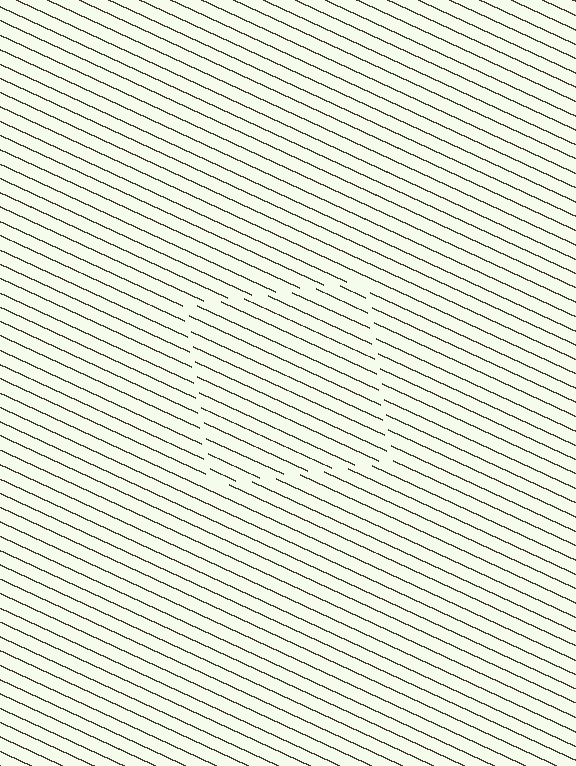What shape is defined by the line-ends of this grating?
An illusory square. The interior of the shape contains the same grating, shifted by half a period — the contour is defined by the phase discontinuity where line-ends from the inner and outer gratings abut.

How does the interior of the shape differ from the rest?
The interior of the shape contains the same grating, shifted by half a period — the contour is defined by the phase discontinuity where line-ends from the inner and outer gratings abut.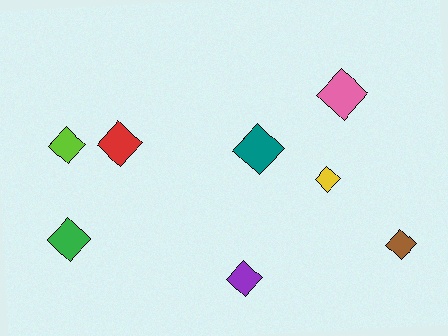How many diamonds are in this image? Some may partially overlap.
There are 8 diamonds.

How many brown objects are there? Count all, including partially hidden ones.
There is 1 brown object.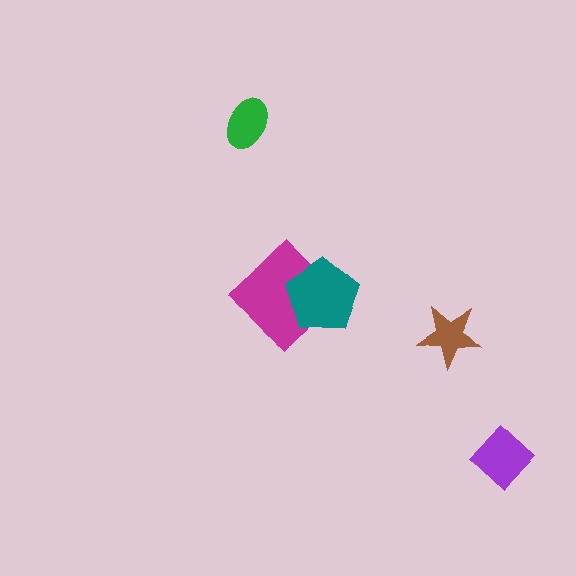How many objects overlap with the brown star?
0 objects overlap with the brown star.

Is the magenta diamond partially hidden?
Yes, it is partially covered by another shape.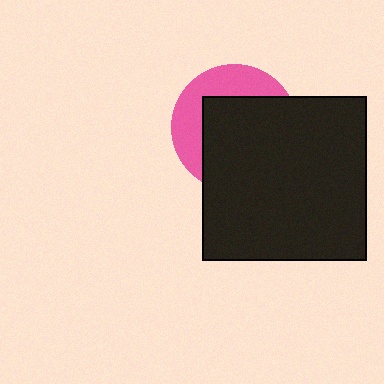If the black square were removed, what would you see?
You would see the complete pink circle.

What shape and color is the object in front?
The object in front is a black square.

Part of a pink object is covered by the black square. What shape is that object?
It is a circle.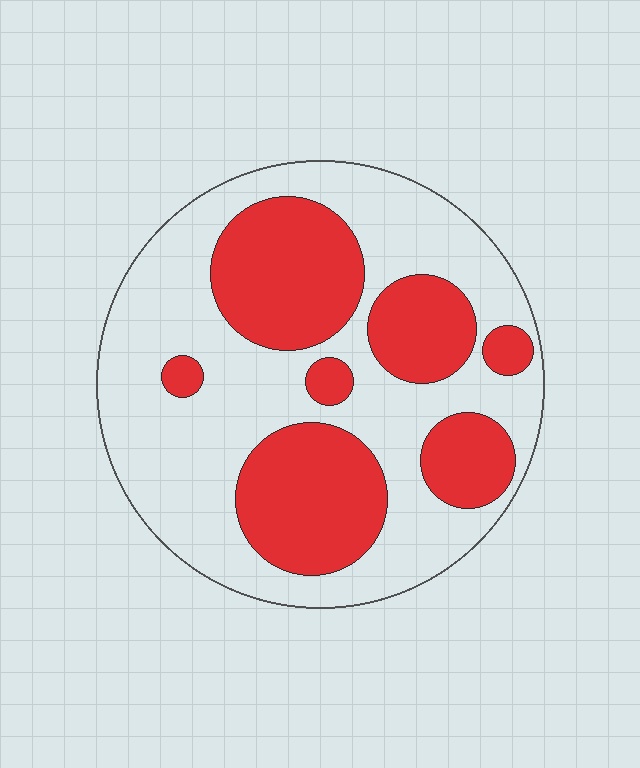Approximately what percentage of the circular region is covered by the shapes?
Approximately 40%.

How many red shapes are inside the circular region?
7.